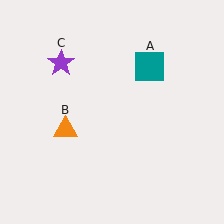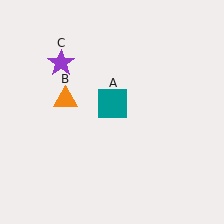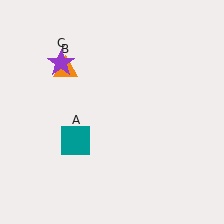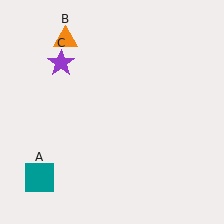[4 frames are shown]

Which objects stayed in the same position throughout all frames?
Purple star (object C) remained stationary.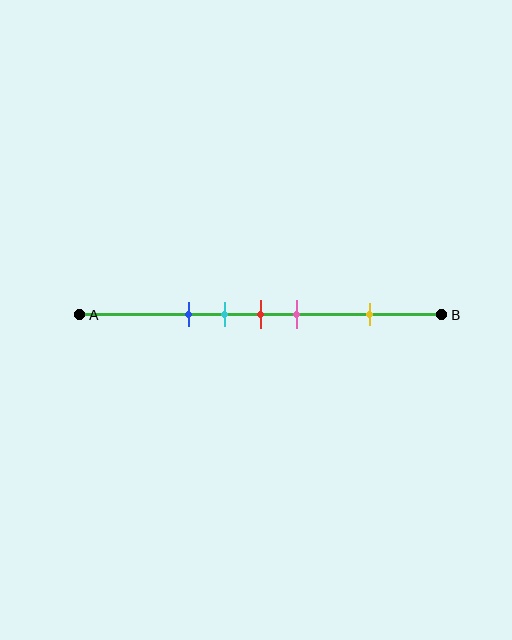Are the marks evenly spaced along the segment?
No, the marks are not evenly spaced.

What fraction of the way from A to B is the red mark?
The red mark is approximately 50% (0.5) of the way from A to B.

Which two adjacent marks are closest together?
The cyan and red marks are the closest adjacent pair.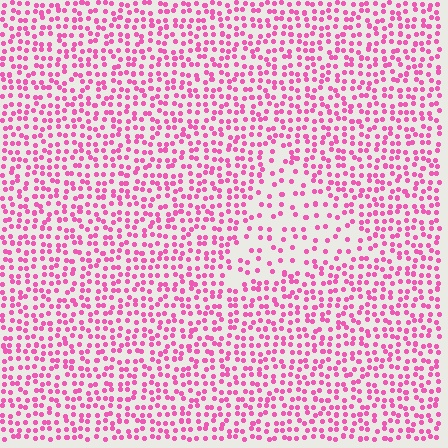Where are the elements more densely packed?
The elements are more densely packed outside the triangle boundary.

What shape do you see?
I see a triangle.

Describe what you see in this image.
The image contains small pink elements arranged at two different densities. A triangle-shaped region is visible where the elements are less densely packed than the surrounding area.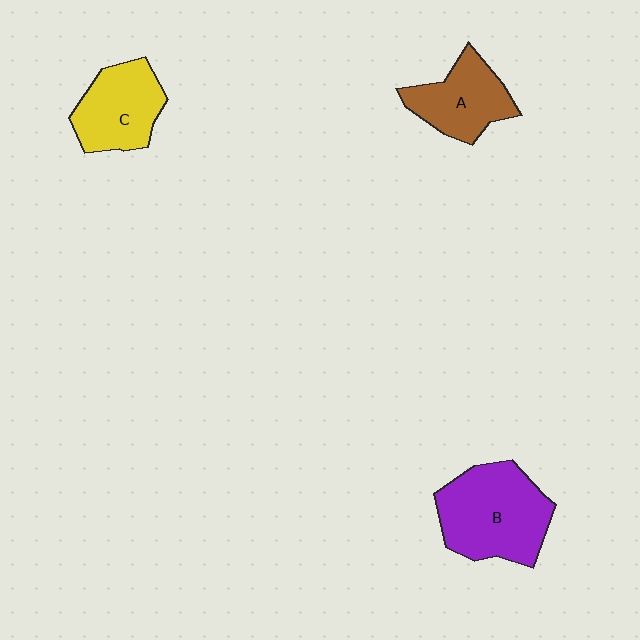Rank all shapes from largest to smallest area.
From largest to smallest: B (purple), C (yellow), A (brown).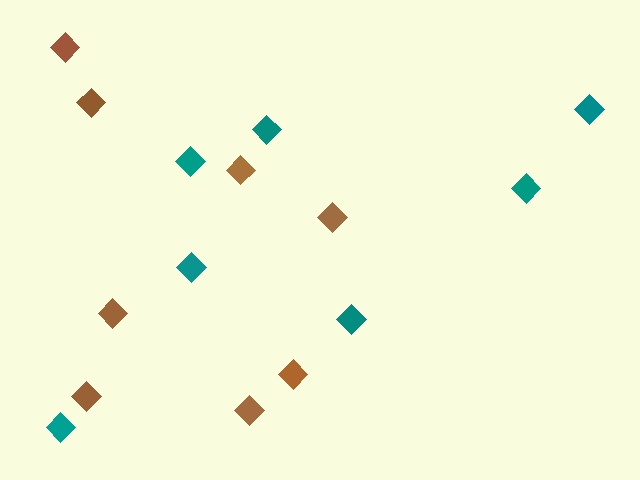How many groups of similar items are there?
There are 2 groups: one group of teal diamonds (7) and one group of brown diamonds (8).